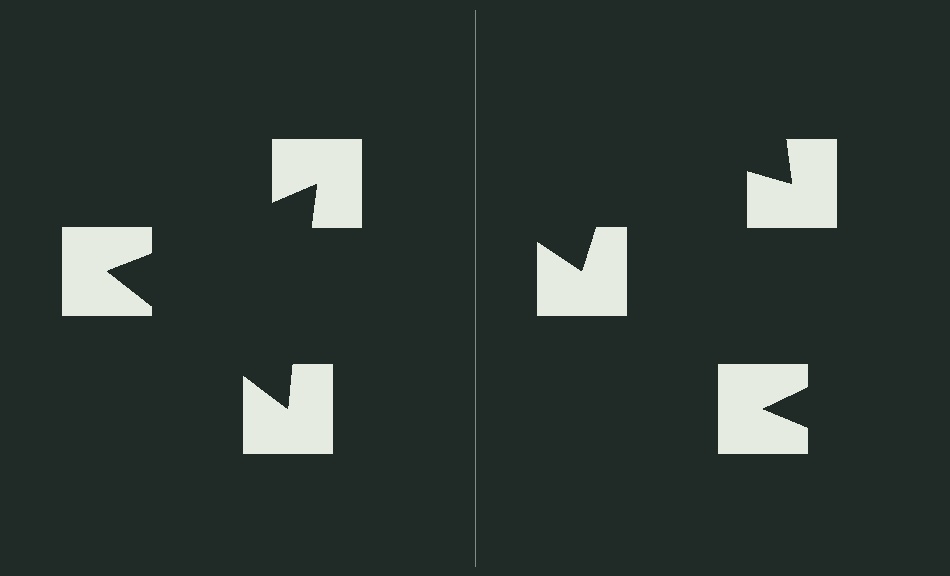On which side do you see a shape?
An illusory triangle appears on the left side. On the right side the wedge cuts are rotated, so no coherent shape forms.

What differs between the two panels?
The notched squares are positioned identically on both sides; only the wedge orientations differ. On the left they align to a triangle; on the right they are misaligned.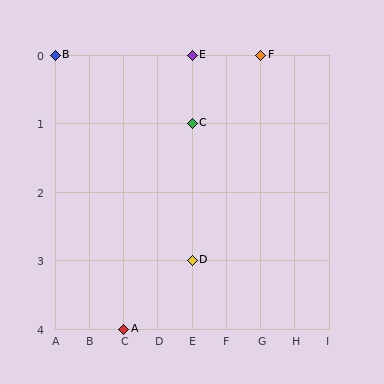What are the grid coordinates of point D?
Point D is at grid coordinates (E, 3).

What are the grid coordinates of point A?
Point A is at grid coordinates (C, 4).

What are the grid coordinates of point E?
Point E is at grid coordinates (E, 0).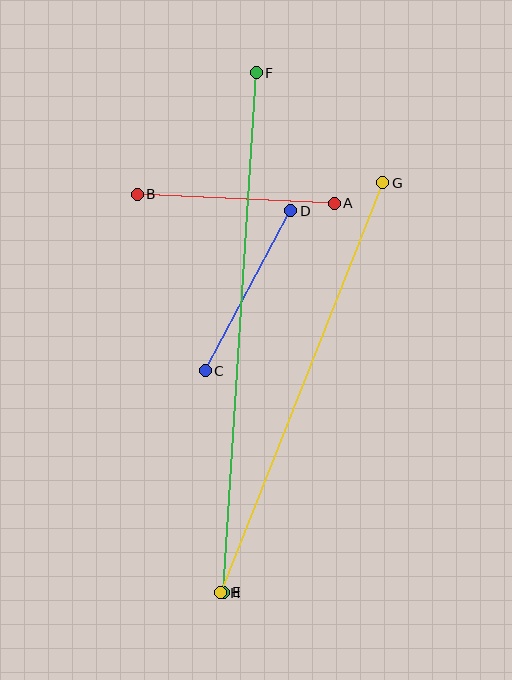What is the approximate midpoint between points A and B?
The midpoint is at approximately (236, 199) pixels.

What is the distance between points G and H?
The distance is approximately 441 pixels.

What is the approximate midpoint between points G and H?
The midpoint is at approximately (302, 388) pixels.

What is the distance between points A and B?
The distance is approximately 197 pixels.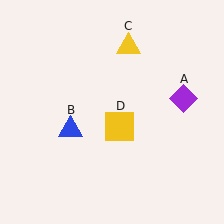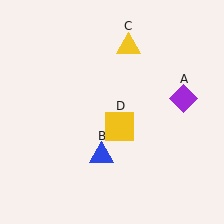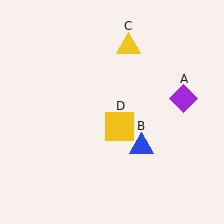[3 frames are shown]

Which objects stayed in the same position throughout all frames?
Purple diamond (object A) and yellow triangle (object C) and yellow square (object D) remained stationary.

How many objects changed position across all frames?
1 object changed position: blue triangle (object B).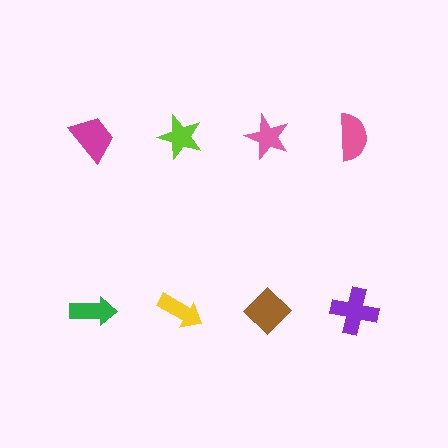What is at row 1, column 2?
A lime star.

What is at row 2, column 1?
A green arrow.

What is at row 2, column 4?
A purple cross.